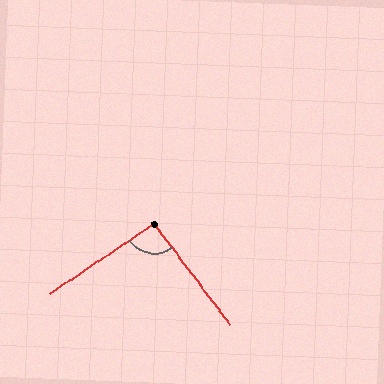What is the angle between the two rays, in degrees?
Approximately 93 degrees.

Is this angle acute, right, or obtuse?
It is approximately a right angle.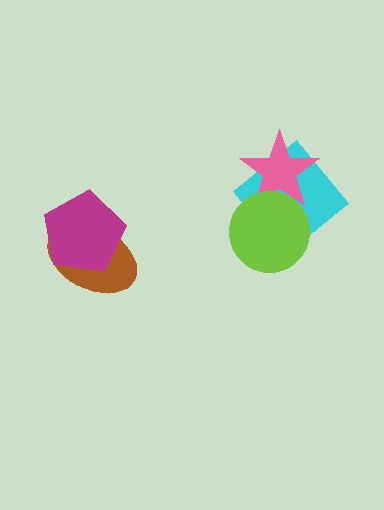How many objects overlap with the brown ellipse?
1 object overlaps with the brown ellipse.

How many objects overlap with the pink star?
2 objects overlap with the pink star.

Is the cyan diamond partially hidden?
Yes, it is partially covered by another shape.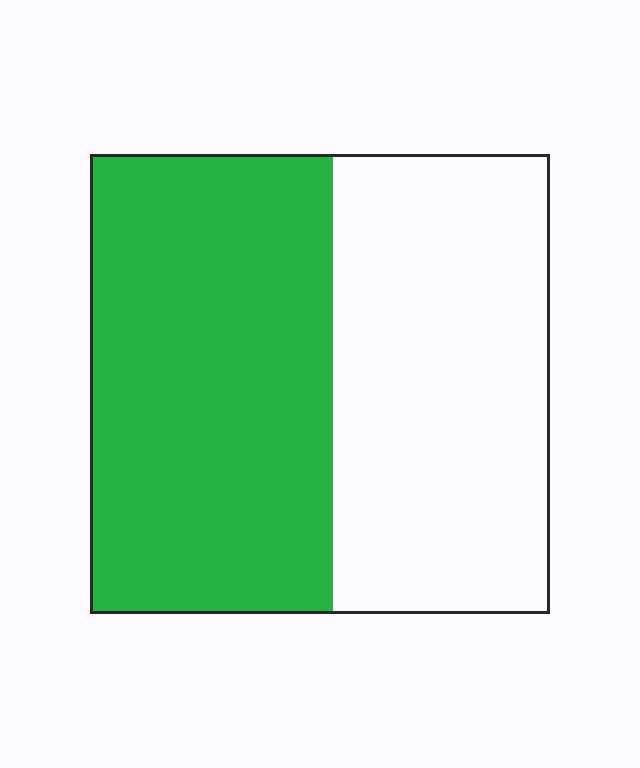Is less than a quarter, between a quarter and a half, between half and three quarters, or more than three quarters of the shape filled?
Between half and three quarters.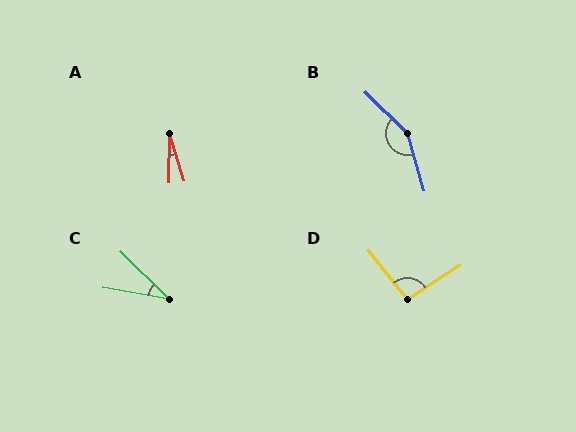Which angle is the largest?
B, at approximately 151 degrees.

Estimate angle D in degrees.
Approximately 96 degrees.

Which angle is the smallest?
A, at approximately 18 degrees.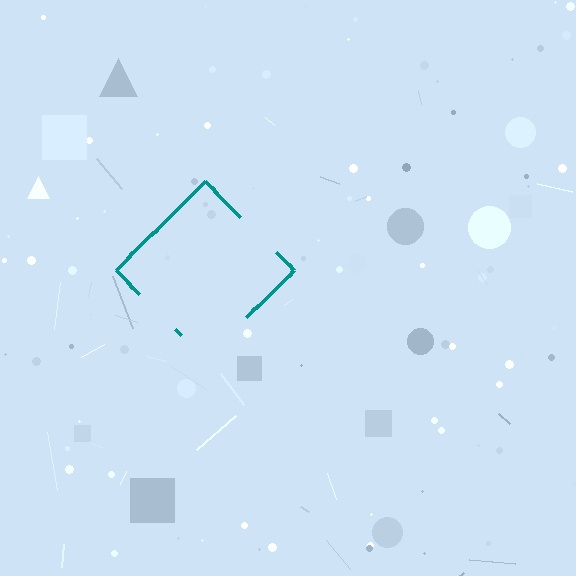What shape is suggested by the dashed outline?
The dashed outline suggests a diamond.